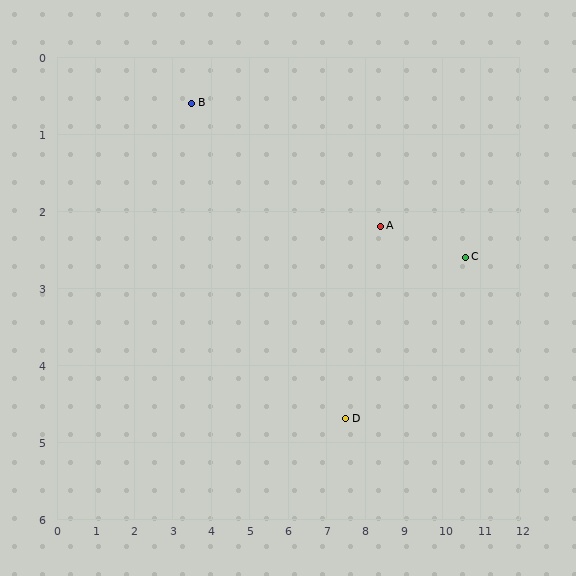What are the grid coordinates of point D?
Point D is at approximately (7.5, 4.7).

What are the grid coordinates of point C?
Point C is at approximately (10.6, 2.6).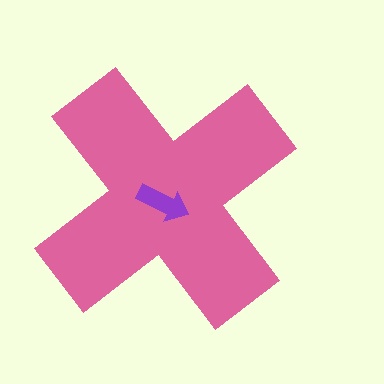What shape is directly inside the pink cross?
The purple arrow.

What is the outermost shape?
The pink cross.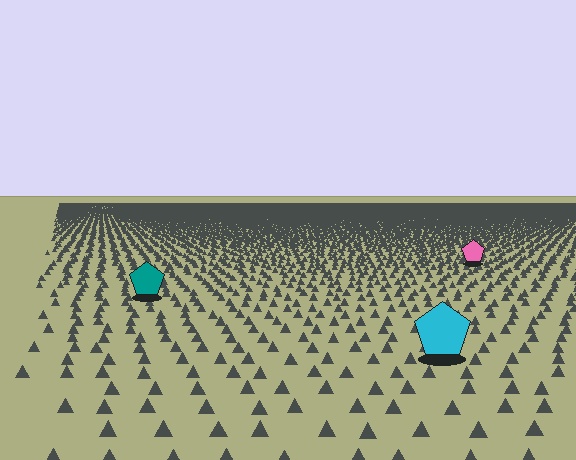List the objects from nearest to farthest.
From nearest to farthest: the cyan pentagon, the teal pentagon, the pink pentagon.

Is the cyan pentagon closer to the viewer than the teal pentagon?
Yes. The cyan pentagon is closer — you can tell from the texture gradient: the ground texture is coarser near it.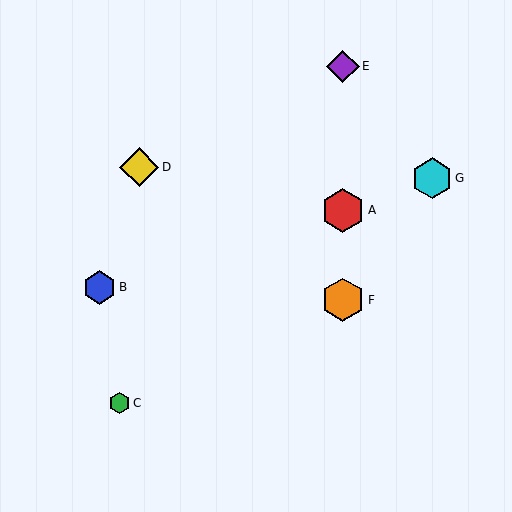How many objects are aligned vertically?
3 objects (A, E, F) are aligned vertically.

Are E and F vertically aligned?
Yes, both are at x≈343.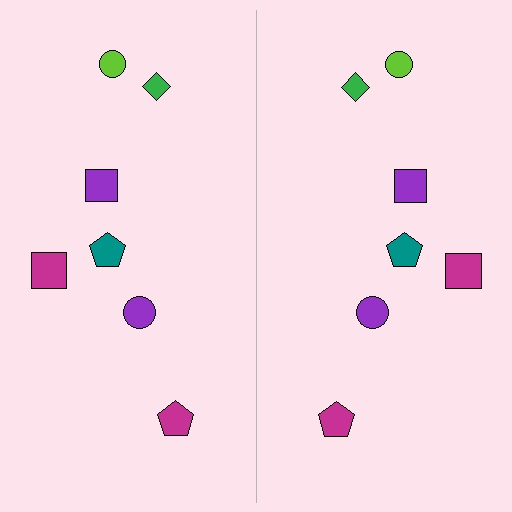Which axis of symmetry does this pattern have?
The pattern has a vertical axis of symmetry running through the center of the image.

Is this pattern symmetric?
Yes, this pattern has bilateral (reflection) symmetry.